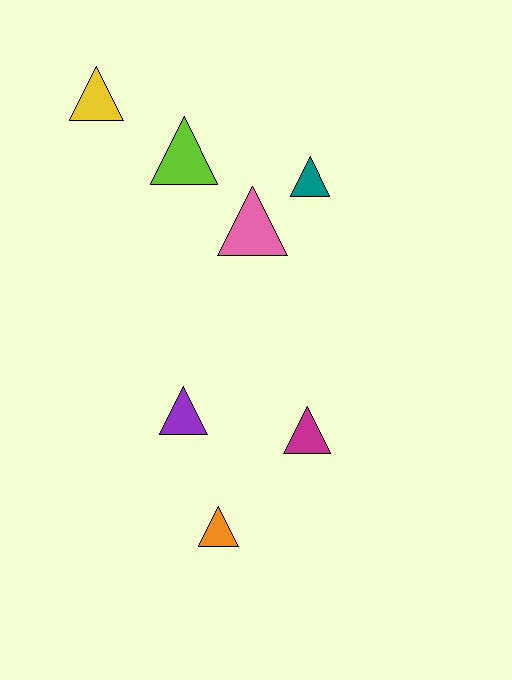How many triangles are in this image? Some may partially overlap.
There are 7 triangles.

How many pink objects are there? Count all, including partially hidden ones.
There is 1 pink object.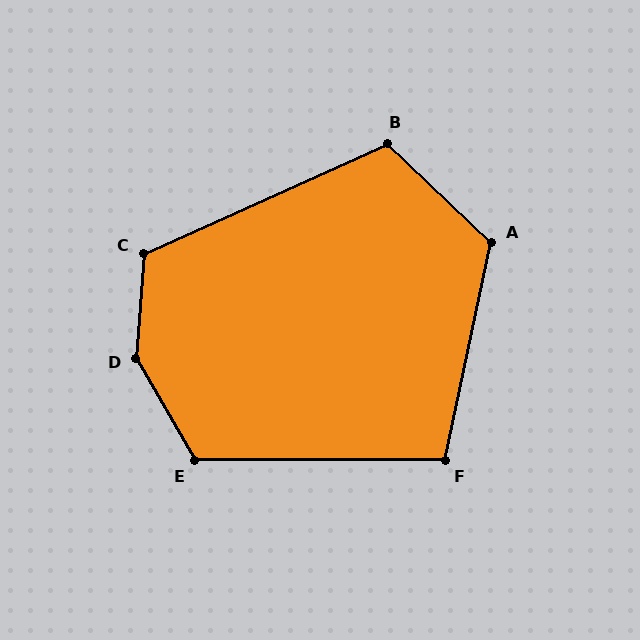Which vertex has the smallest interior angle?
F, at approximately 102 degrees.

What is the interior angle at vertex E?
Approximately 120 degrees (obtuse).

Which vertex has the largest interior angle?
D, at approximately 146 degrees.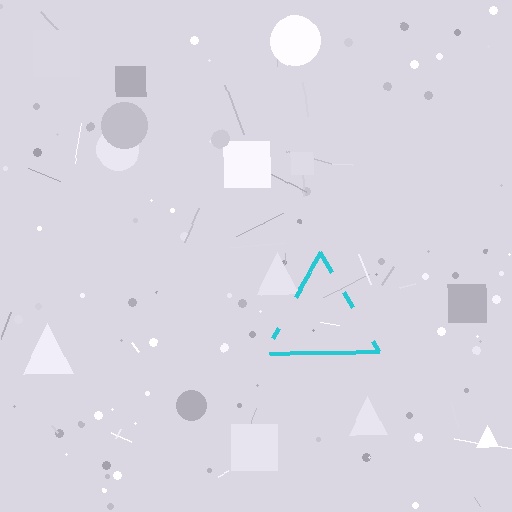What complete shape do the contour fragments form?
The contour fragments form a triangle.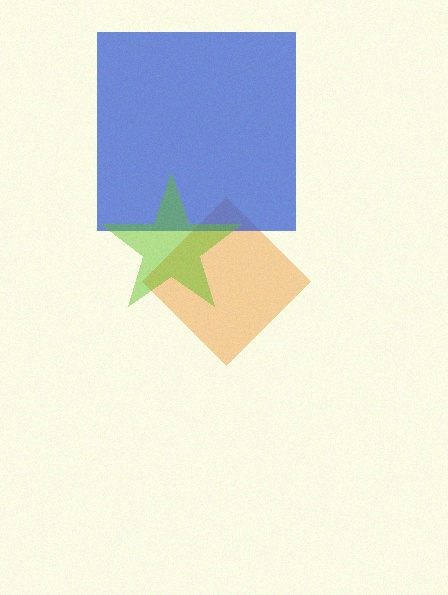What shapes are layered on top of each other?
The layered shapes are: an orange diamond, a blue square, a lime star.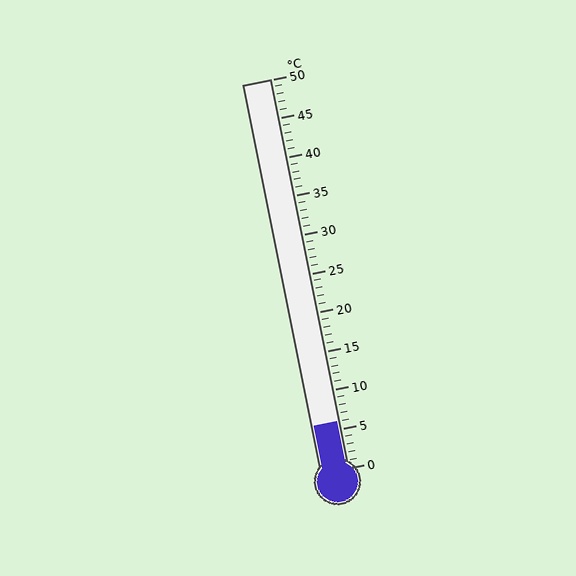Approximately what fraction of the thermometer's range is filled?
The thermometer is filled to approximately 10% of its range.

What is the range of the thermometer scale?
The thermometer scale ranges from 0°C to 50°C.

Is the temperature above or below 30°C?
The temperature is below 30°C.